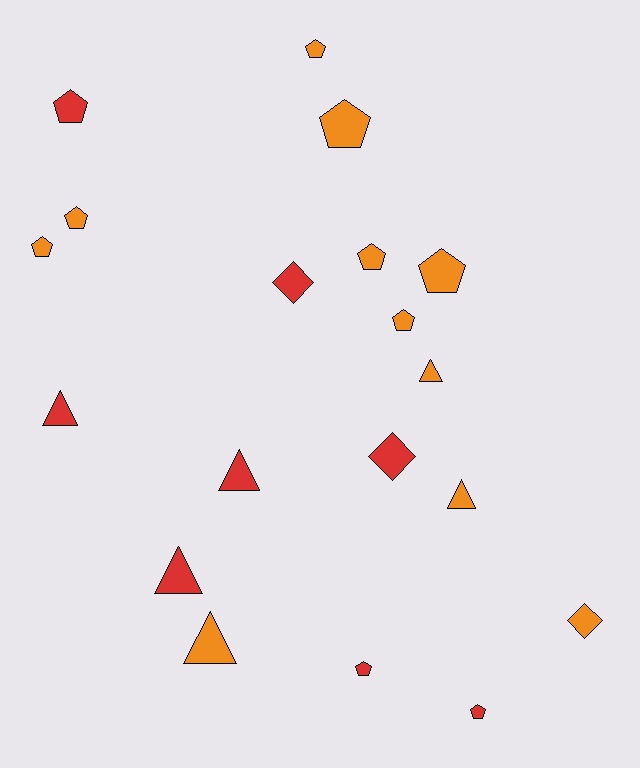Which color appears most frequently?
Orange, with 11 objects.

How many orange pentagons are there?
There are 7 orange pentagons.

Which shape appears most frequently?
Pentagon, with 10 objects.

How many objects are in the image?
There are 19 objects.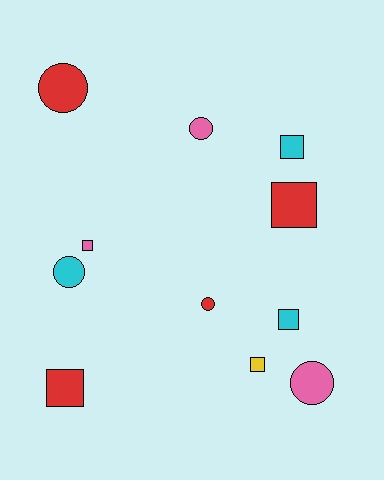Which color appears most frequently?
Red, with 4 objects.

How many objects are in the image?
There are 11 objects.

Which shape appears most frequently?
Square, with 6 objects.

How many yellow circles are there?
There are no yellow circles.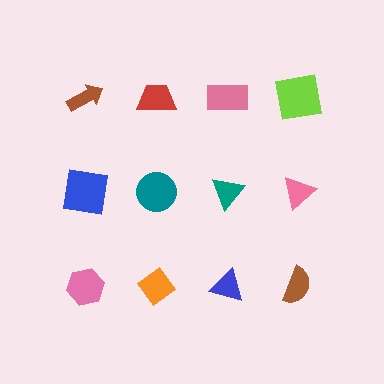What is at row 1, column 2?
A red trapezoid.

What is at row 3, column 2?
An orange diamond.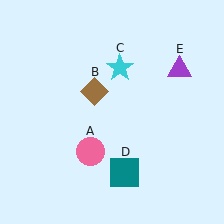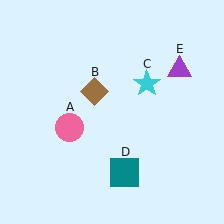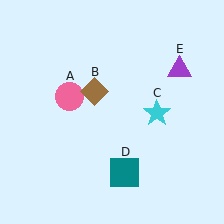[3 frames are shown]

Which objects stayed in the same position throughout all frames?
Brown diamond (object B) and teal square (object D) and purple triangle (object E) remained stationary.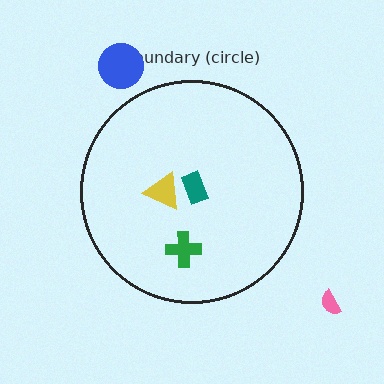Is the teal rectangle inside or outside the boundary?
Inside.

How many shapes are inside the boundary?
3 inside, 2 outside.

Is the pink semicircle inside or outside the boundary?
Outside.